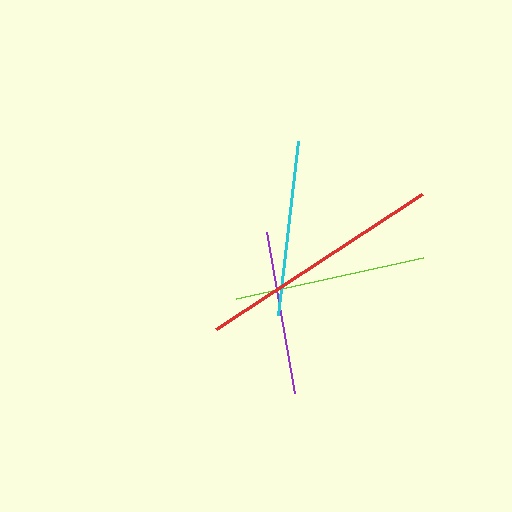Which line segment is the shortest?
The purple line is the shortest at approximately 163 pixels.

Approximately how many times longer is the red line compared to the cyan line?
The red line is approximately 1.4 times the length of the cyan line.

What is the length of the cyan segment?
The cyan segment is approximately 175 pixels long.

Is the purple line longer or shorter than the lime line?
The lime line is longer than the purple line.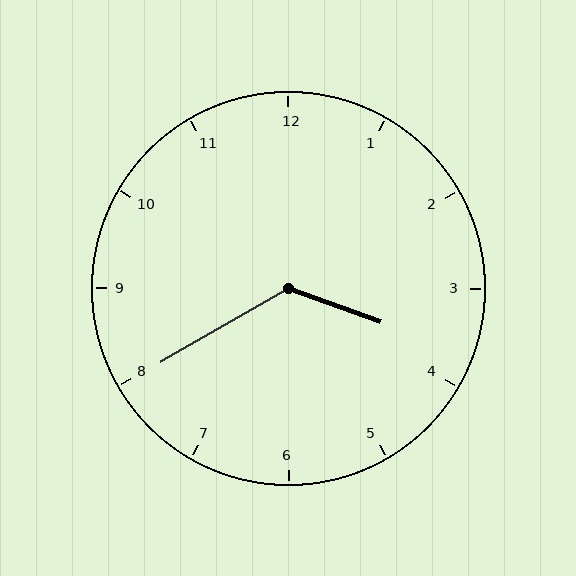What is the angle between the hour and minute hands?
Approximately 130 degrees.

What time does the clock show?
3:40.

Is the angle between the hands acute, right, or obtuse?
It is obtuse.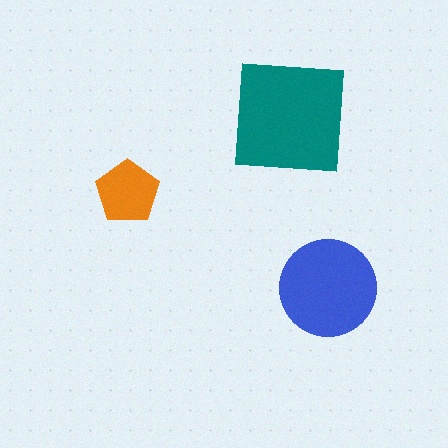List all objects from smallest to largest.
The orange pentagon, the blue circle, the teal square.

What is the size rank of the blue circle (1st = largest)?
2nd.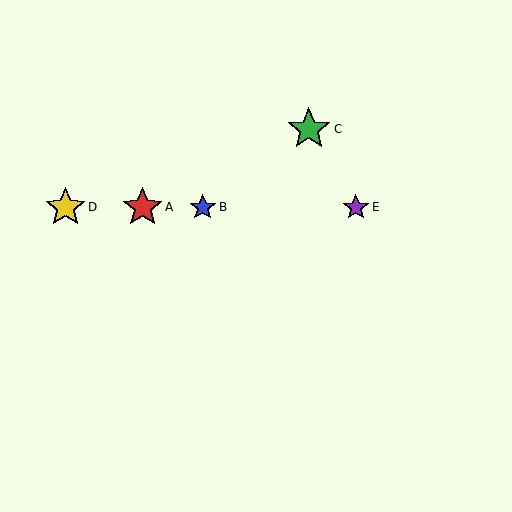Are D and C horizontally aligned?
No, D is at y≈207 and C is at y≈129.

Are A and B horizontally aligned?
Yes, both are at y≈207.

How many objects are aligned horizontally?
4 objects (A, B, D, E) are aligned horizontally.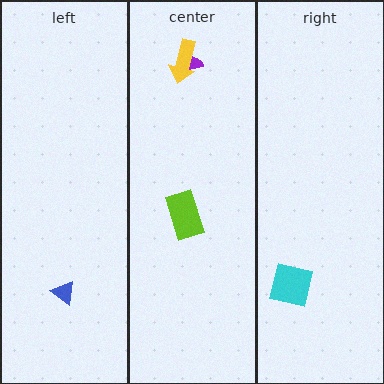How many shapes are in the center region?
3.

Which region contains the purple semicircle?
The center region.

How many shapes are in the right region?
1.